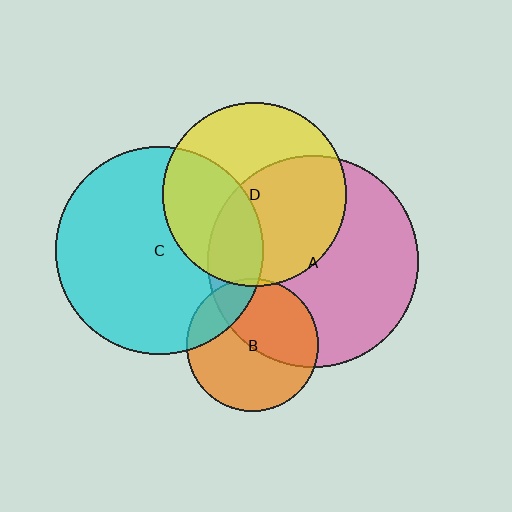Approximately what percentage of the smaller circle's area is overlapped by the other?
Approximately 50%.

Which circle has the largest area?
Circle A (pink).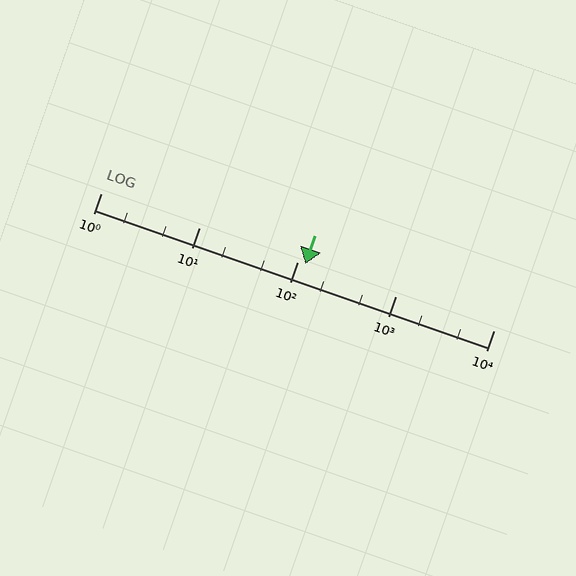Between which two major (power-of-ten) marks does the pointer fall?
The pointer is between 100 and 1000.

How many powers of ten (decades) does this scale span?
The scale spans 4 decades, from 1 to 10000.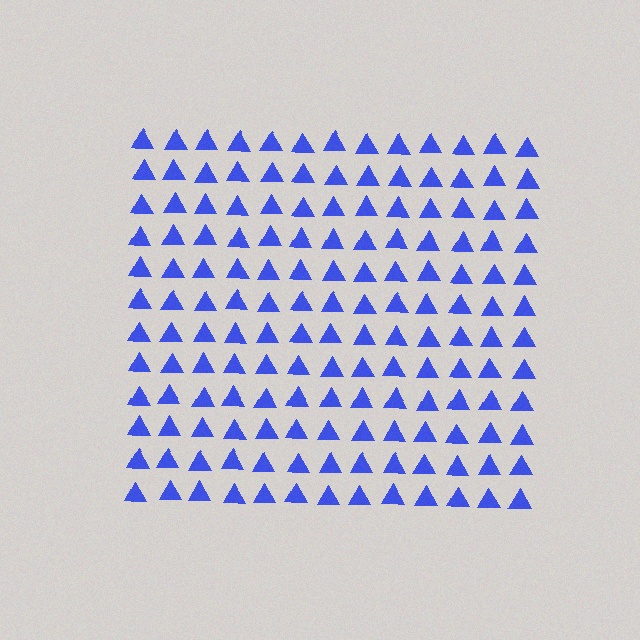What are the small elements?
The small elements are triangles.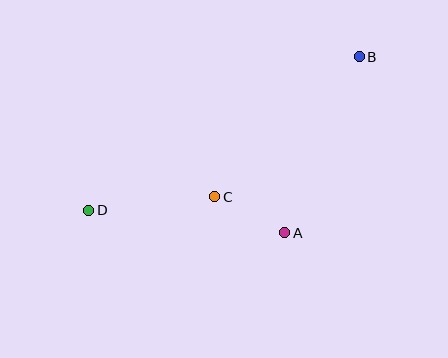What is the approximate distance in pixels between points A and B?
The distance between A and B is approximately 191 pixels.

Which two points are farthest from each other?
Points B and D are farthest from each other.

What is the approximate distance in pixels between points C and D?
The distance between C and D is approximately 127 pixels.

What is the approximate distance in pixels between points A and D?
The distance between A and D is approximately 197 pixels.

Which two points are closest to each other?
Points A and C are closest to each other.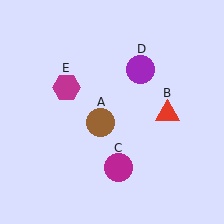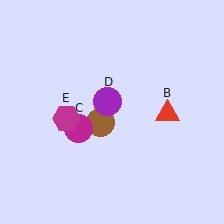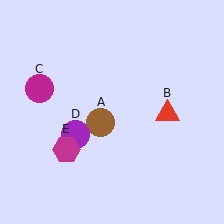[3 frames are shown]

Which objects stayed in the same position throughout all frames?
Brown circle (object A) and red triangle (object B) remained stationary.